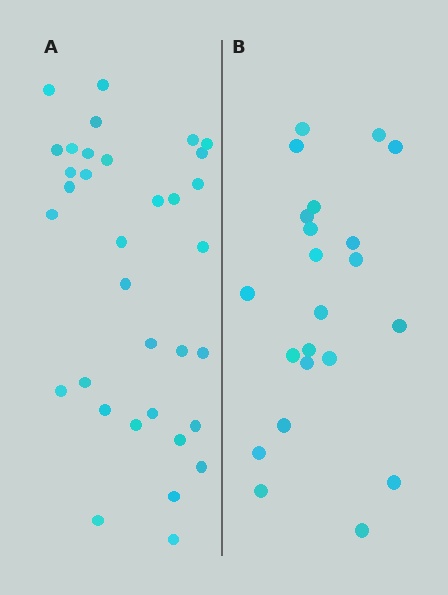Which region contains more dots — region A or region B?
Region A (the left region) has more dots.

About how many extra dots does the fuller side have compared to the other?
Region A has roughly 12 or so more dots than region B.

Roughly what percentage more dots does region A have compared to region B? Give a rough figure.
About 55% more.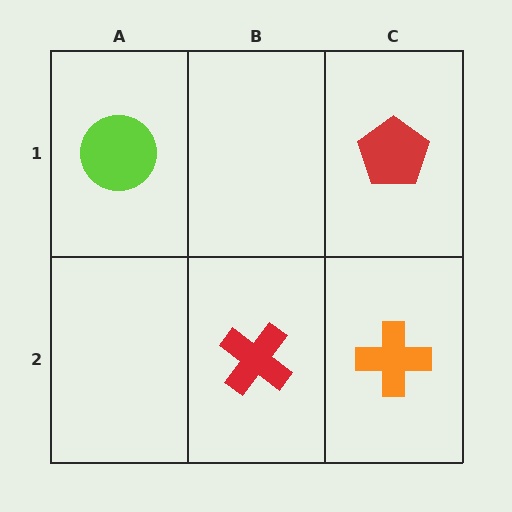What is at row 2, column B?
A red cross.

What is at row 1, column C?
A red pentagon.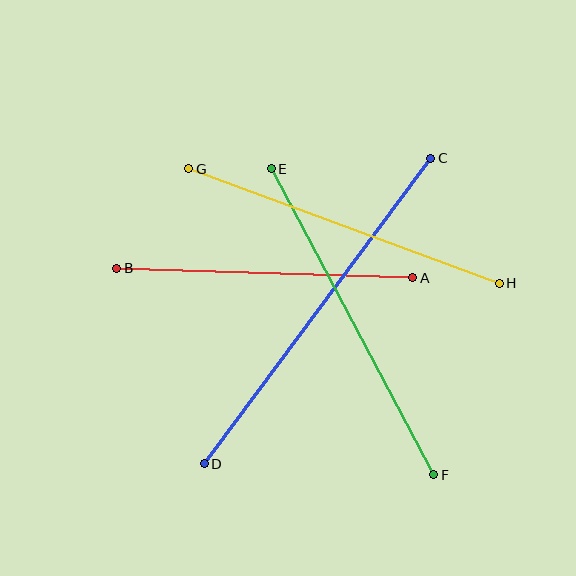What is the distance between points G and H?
The distance is approximately 331 pixels.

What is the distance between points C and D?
The distance is approximately 380 pixels.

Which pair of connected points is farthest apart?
Points C and D are farthest apart.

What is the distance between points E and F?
The distance is approximately 346 pixels.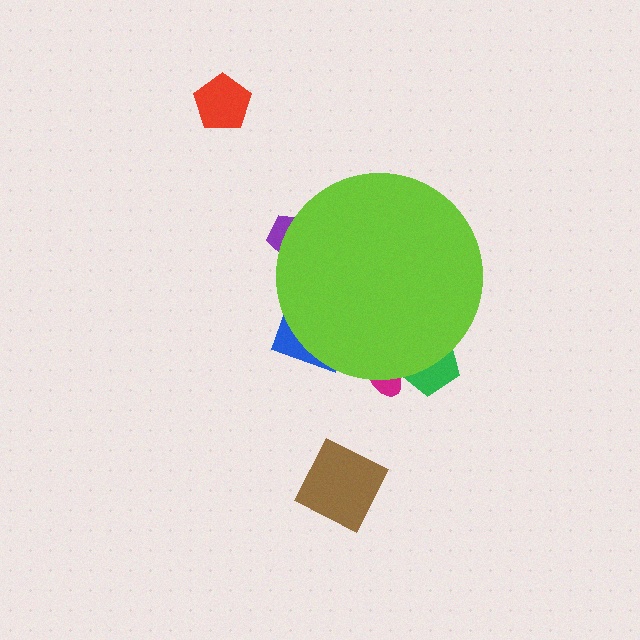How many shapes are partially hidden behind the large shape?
4 shapes are partially hidden.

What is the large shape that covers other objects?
A lime circle.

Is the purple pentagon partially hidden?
Yes, the purple pentagon is partially hidden behind the lime circle.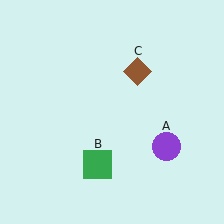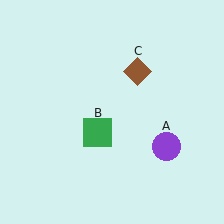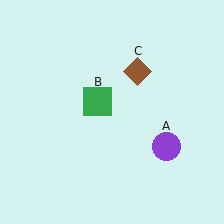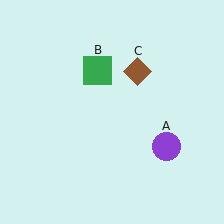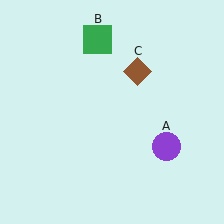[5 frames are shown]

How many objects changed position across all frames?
1 object changed position: green square (object B).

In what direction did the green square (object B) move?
The green square (object B) moved up.